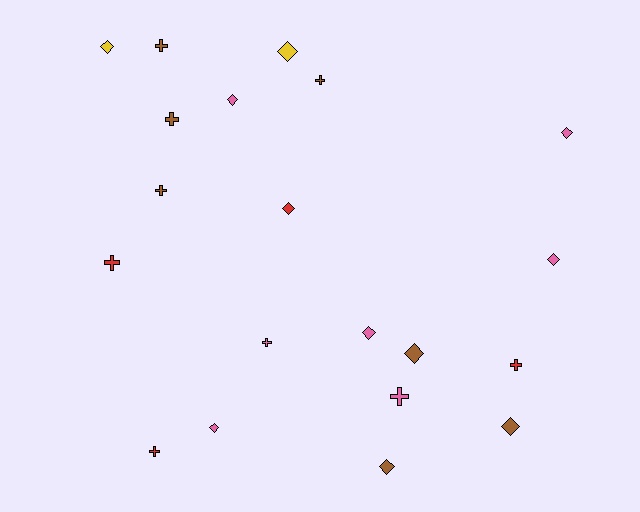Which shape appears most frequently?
Diamond, with 11 objects.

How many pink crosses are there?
There are 2 pink crosses.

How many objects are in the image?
There are 20 objects.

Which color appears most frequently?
Pink, with 7 objects.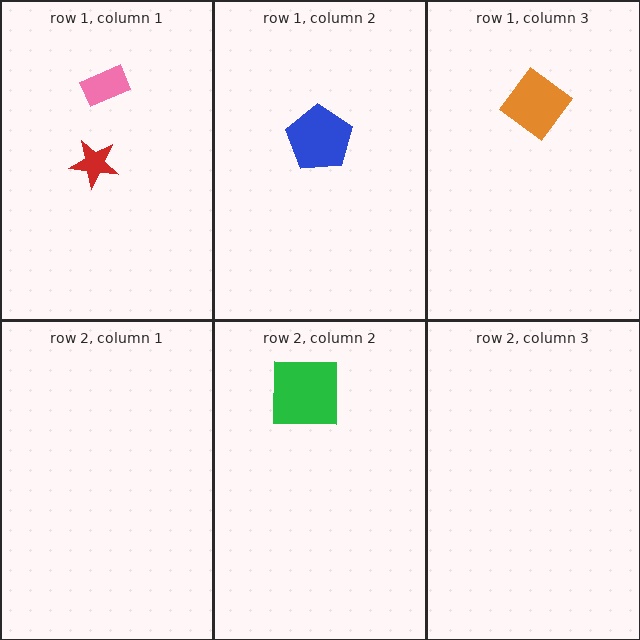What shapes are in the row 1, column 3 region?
The orange diamond.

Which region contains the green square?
The row 2, column 2 region.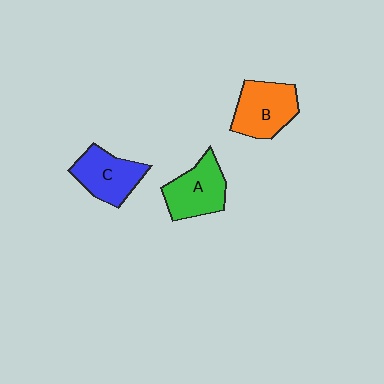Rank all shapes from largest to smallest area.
From largest to smallest: B (orange), A (green), C (blue).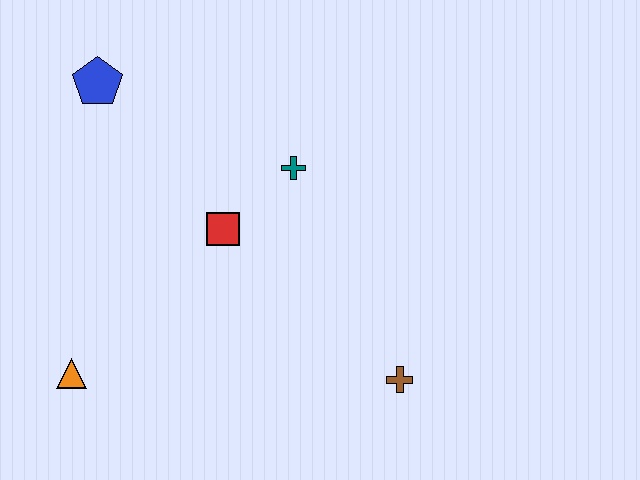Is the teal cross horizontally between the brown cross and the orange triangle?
Yes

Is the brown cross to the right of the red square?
Yes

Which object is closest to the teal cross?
The red square is closest to the teal cross.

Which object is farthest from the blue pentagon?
The brown cross is farthest from the blue pentagon.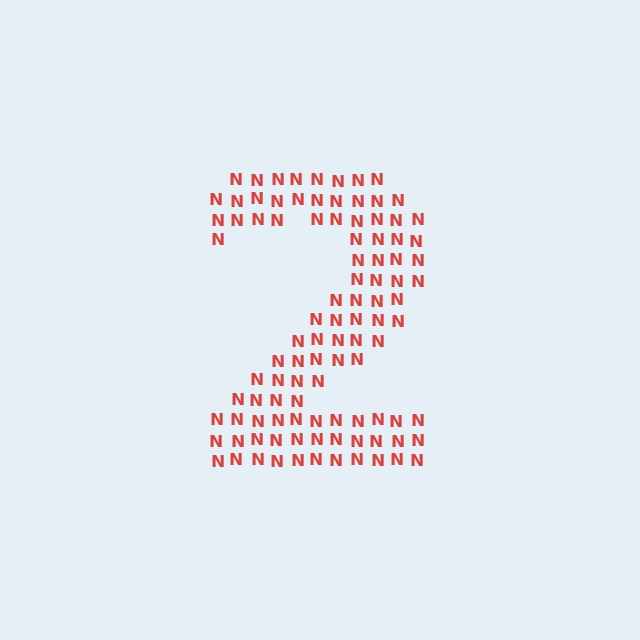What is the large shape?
The large shape is the digit 2.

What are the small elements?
The small elements are letter N's.